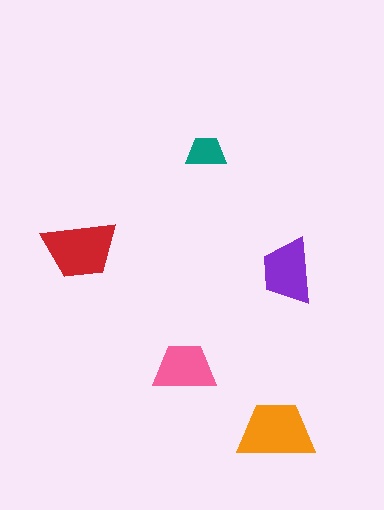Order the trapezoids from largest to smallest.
the orange one, the red one, the purple one, the pink one, the teal one.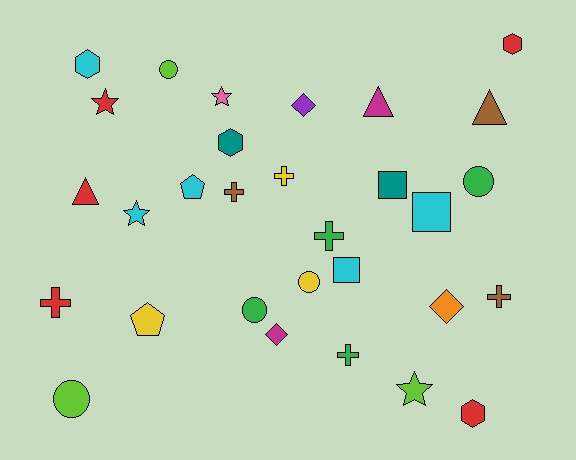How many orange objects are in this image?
There is 1 orange object.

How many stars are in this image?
There are 4 stars.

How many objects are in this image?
There are 30 objects.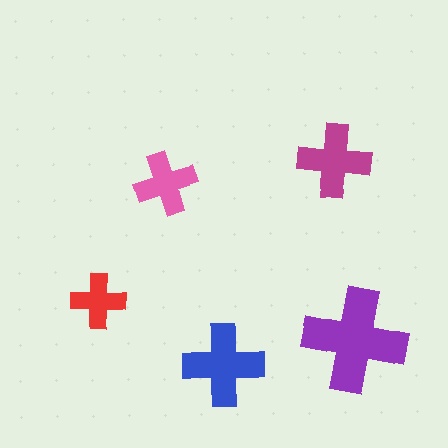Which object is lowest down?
The blue cross is bottommost.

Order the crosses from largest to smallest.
the purple one, the blue one, the magenta one, the pink one, the red one.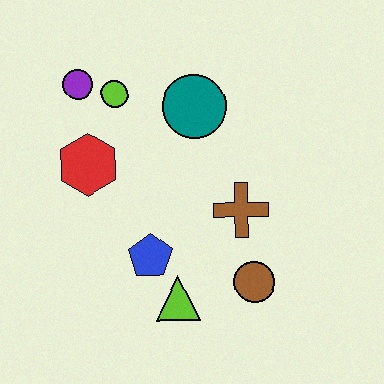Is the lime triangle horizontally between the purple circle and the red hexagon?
No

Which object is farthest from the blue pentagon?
The purple circle is farthest from the blue pentagon.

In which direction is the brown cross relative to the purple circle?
The brown cross is to the right of the purple circle.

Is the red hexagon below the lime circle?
Yes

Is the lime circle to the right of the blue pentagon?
No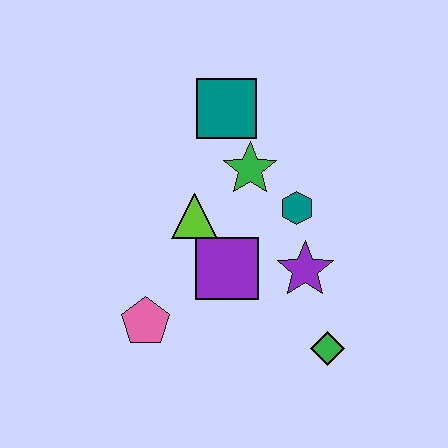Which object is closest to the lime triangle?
The purple square is closest to the lime triangle.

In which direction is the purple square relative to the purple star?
The purple square is to the left of the purple star.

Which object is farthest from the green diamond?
The teal square is farthest from the green diamond.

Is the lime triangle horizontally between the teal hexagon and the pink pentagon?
Yes